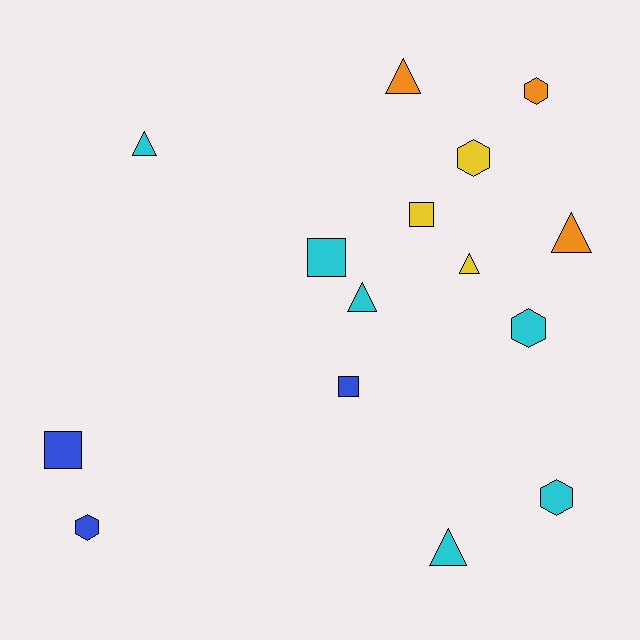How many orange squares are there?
There are no orange squares.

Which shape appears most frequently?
Triangle, with 6 objects.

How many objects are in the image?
There are 15 objects.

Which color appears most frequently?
Cyan, with 6 objects.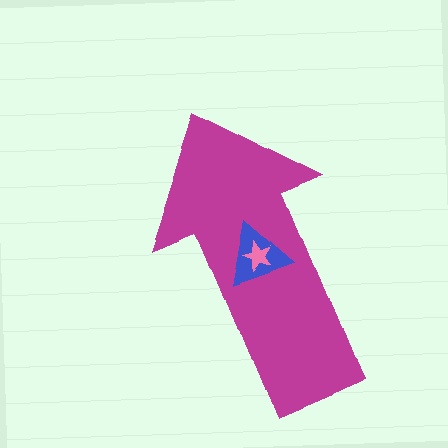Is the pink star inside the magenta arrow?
Yes.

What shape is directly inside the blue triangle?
The pink star.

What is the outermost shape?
The magenta arrow.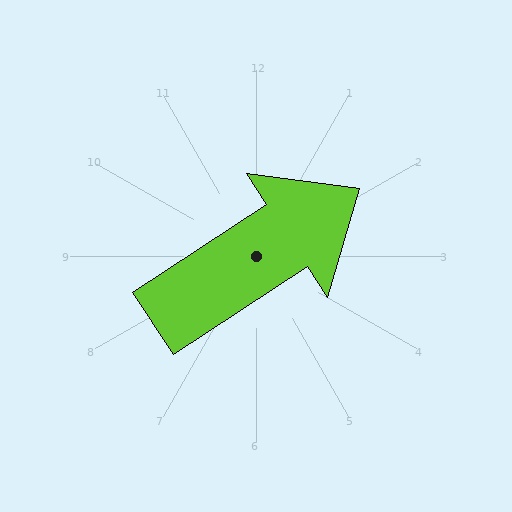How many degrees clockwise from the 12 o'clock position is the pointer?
Approximately 57 degrees.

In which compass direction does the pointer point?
Northeast.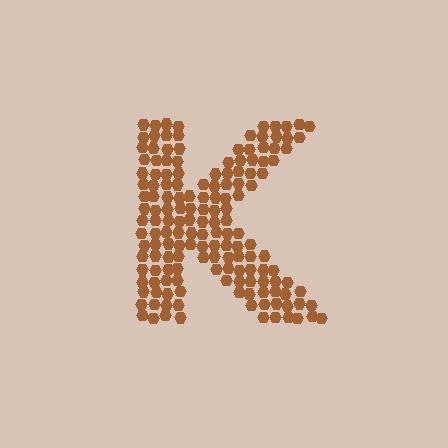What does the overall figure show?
The overall figure shows the letter K.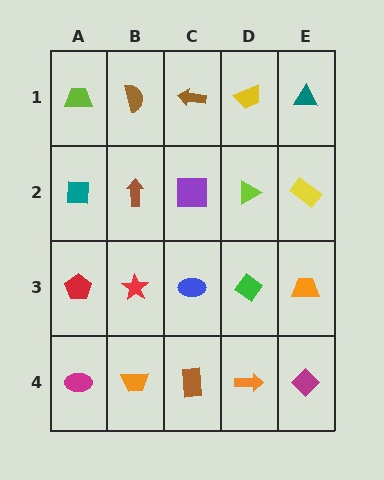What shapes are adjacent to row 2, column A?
A lime trapezoid (row 1, column A), a red pentagon (row 3, column A), a brown arrow (row 2, column B).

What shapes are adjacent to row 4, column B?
A red star (row 3, column B), a magenta ellipse (row 4, column A), a brown rectangle (row 4, column C).